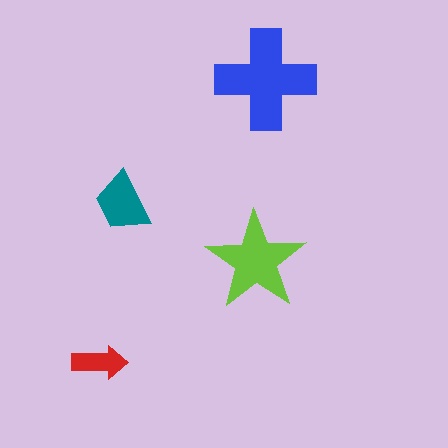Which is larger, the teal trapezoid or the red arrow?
The teal trapezoid.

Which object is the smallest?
The red arrow.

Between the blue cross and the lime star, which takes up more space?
The blue cross.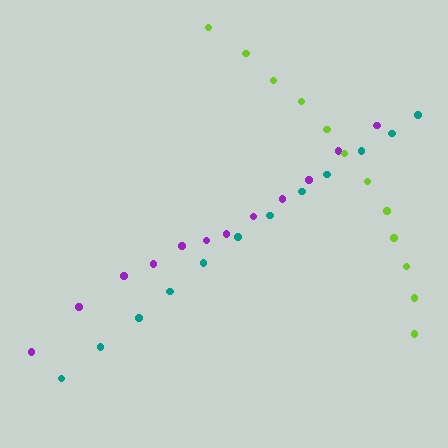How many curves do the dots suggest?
There are 3 distinct paths.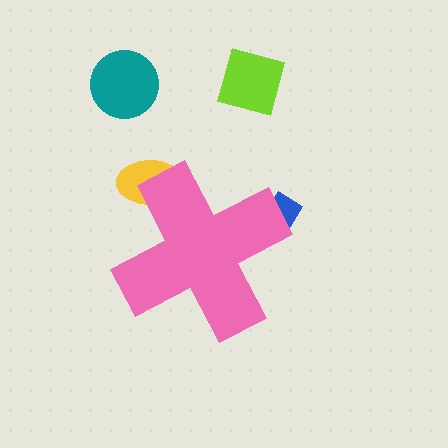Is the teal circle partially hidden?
No, the teal circle is fully visible.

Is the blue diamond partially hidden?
Yes, the blue diamond is partially hidden behind the pink cross.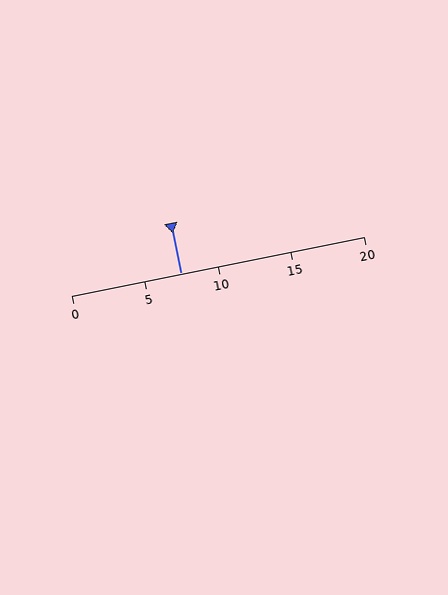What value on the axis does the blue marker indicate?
The marker indicates approximately 7.5.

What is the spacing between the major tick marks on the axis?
The major ticks are spaced 5 apart.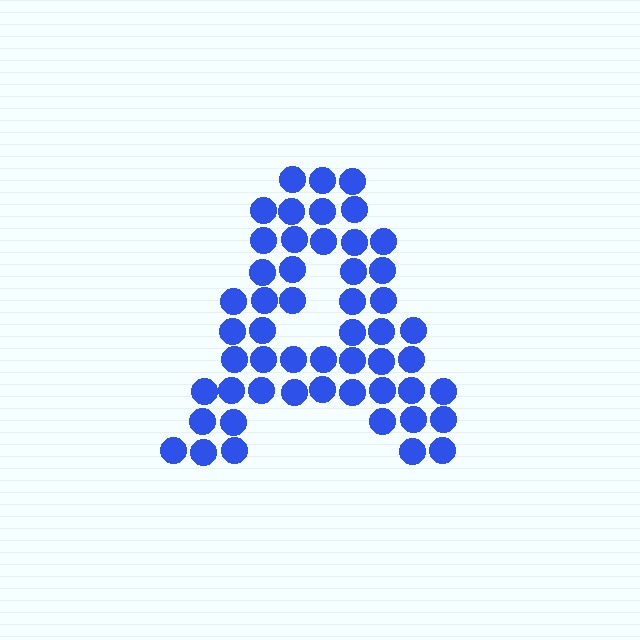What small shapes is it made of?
It is made of small circles.